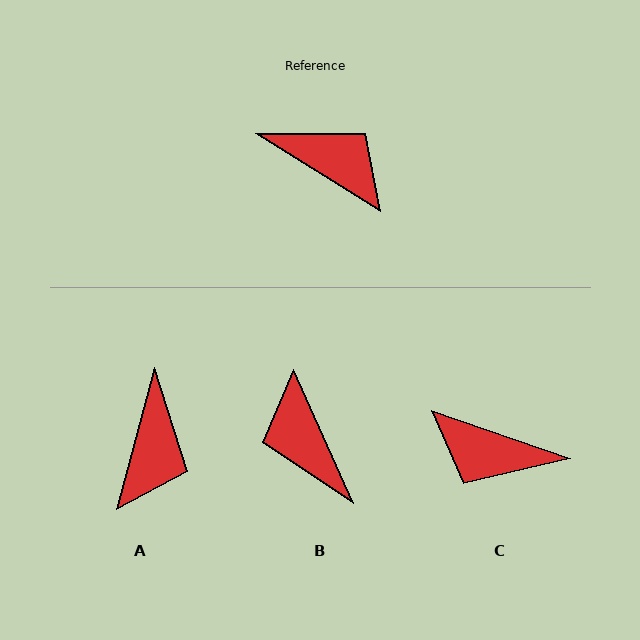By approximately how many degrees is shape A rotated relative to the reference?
Approximately 73 degrees clockwise.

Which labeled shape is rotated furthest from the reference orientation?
C, about 167 degrees away.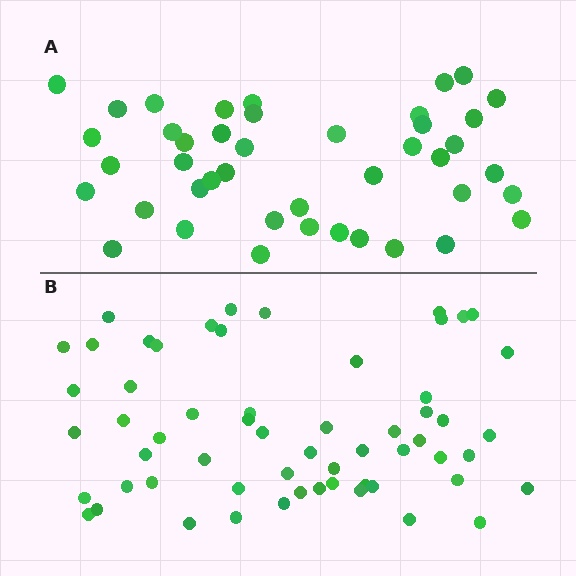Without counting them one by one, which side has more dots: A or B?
Region B (the bottom region) has more dots.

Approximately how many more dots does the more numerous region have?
Region B has approximately 15 more dots than region A.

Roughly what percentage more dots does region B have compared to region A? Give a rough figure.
About 35% more.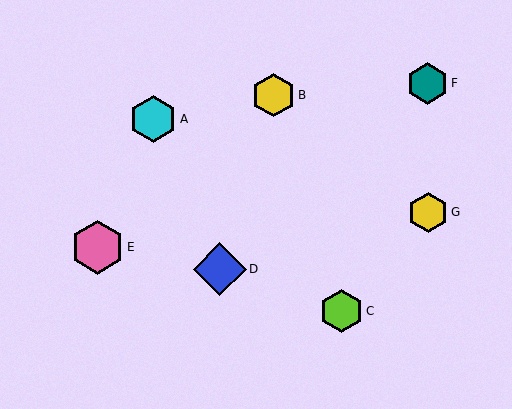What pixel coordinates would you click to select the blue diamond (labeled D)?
Click at (220, 269) to select the blue diamond D.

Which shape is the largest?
The pink hexagon (labeled E) is the largest.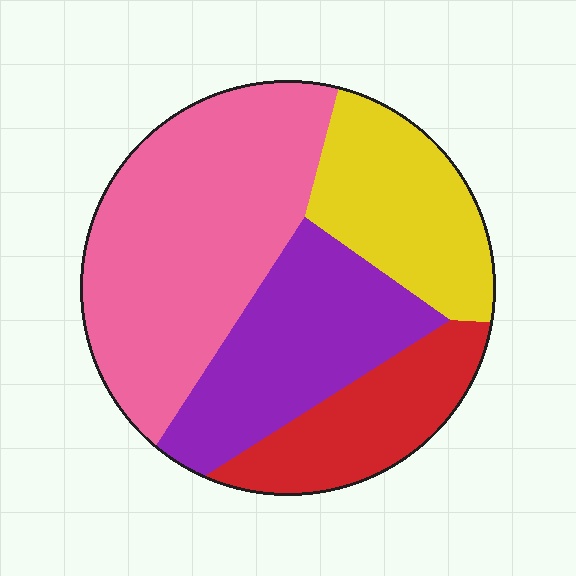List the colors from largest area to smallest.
From largest to smallest: pink, purple, yellow, red.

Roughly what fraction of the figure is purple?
Purple covers around 25% of the figure.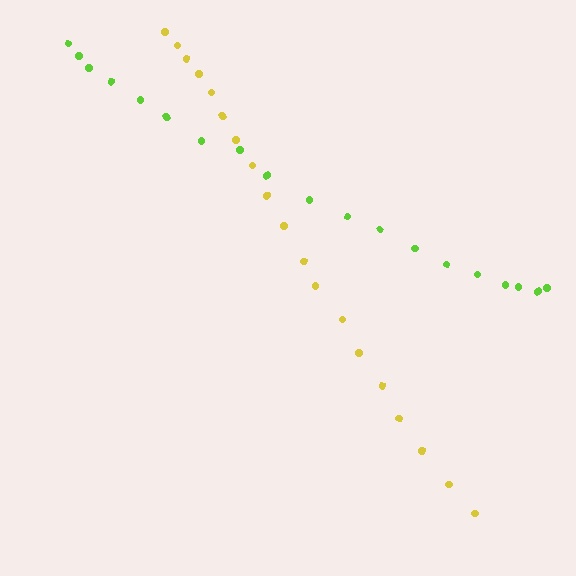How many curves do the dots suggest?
There are 2 distinct paths.